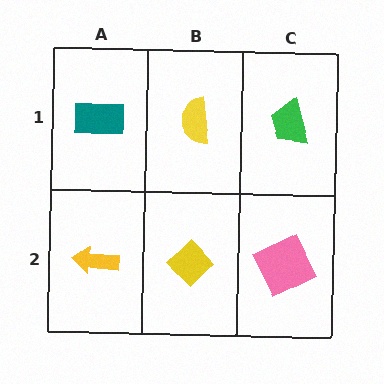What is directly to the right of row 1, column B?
A green trapezoid.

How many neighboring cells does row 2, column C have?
2.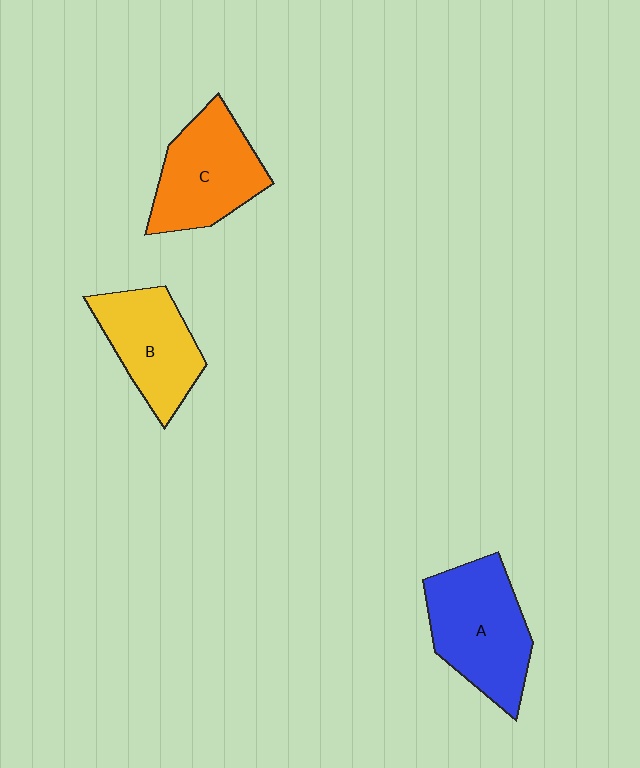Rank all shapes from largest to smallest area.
From largest to smallest: A (blue), C (orange), B (yellow).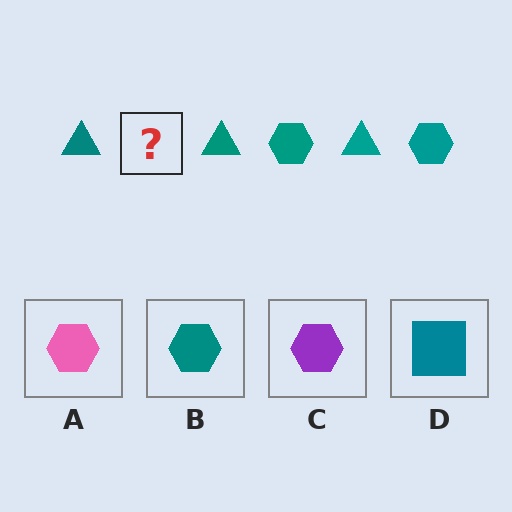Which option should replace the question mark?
Option B.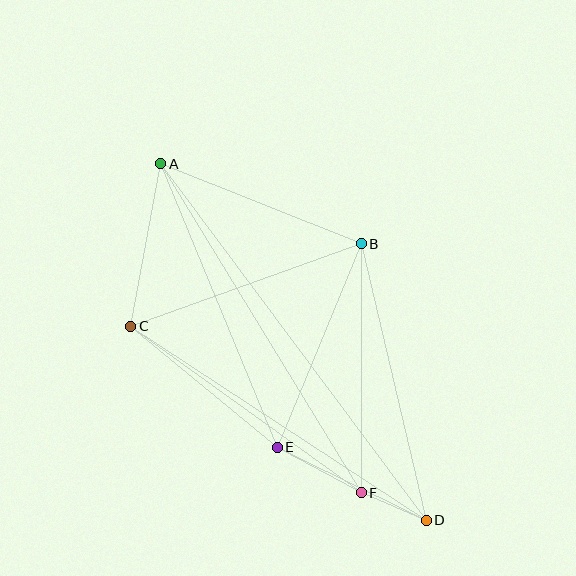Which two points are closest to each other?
Points D and F are closest to each other.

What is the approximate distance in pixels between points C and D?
The distance between C and D is approximately 353 pixels.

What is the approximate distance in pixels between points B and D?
The distance between B and D is approximately 284 pixels.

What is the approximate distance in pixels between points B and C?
The distance between B and C is approximately 245 pixels.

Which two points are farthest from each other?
Points A and D are farthest from each other.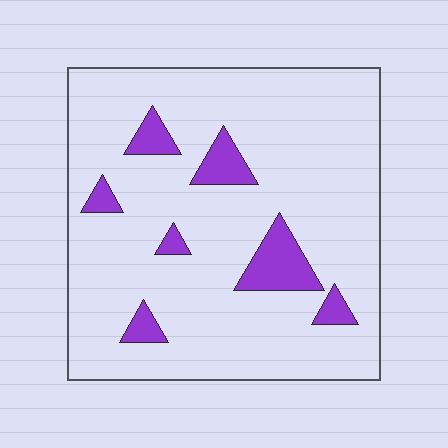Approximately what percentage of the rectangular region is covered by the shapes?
Approximately 10%.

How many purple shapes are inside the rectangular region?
7.